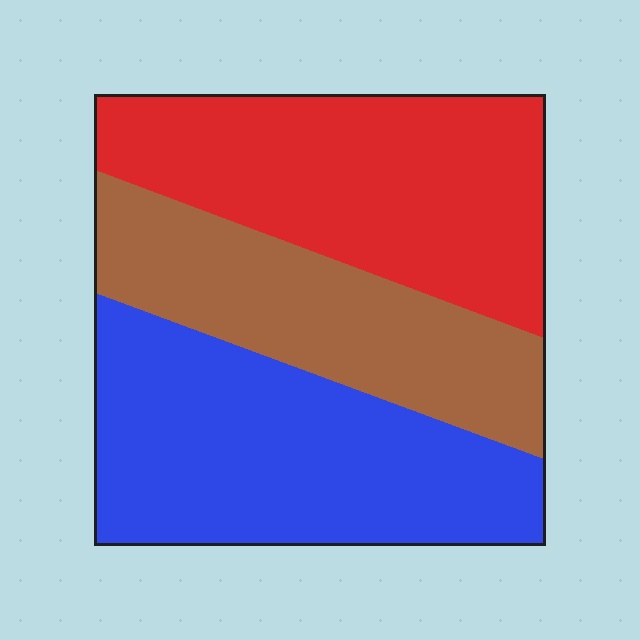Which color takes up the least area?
Brown, at roughly 25%.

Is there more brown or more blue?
Blue.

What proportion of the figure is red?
Red takes up between a third and a half of the figure.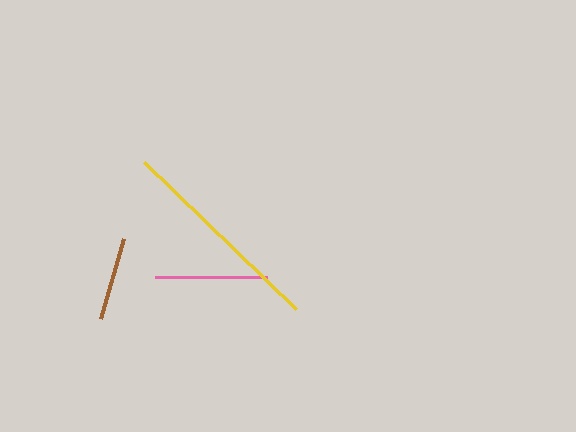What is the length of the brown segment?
The brown segment is approximately 83 pixels long.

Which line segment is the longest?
The yellow line is the longest at approximately 212 pixels.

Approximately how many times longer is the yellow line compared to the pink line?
The yellow line is approximately 1.9 times the length of the pink line.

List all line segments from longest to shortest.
From longest to shortest: yellow, pink, brown.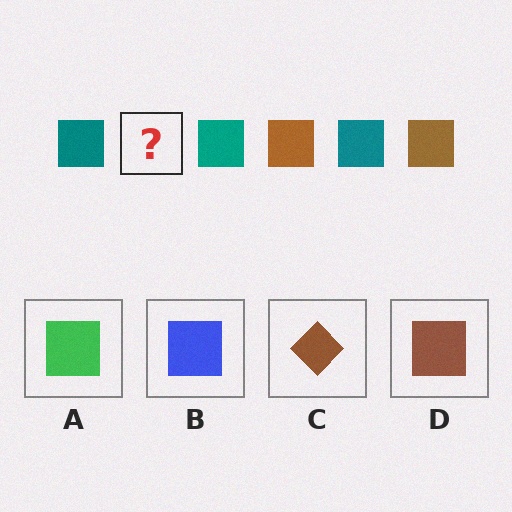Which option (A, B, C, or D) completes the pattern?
D.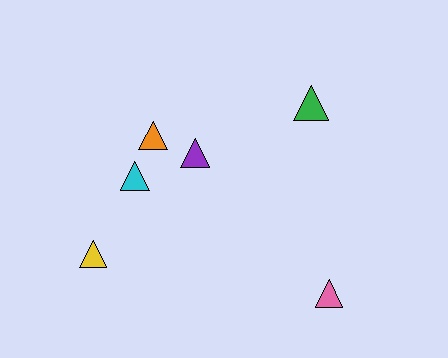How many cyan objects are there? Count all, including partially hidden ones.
There is 1 cyan object.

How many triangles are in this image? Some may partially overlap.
There are 6 triangles.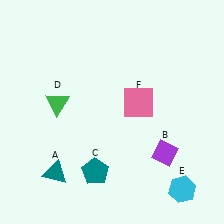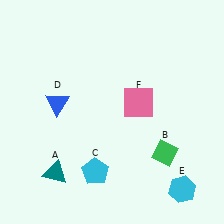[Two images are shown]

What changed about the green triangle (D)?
In Image 1, D is green. In Image 2, it changed to blue.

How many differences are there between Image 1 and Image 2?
There are 3 differences between the two images.